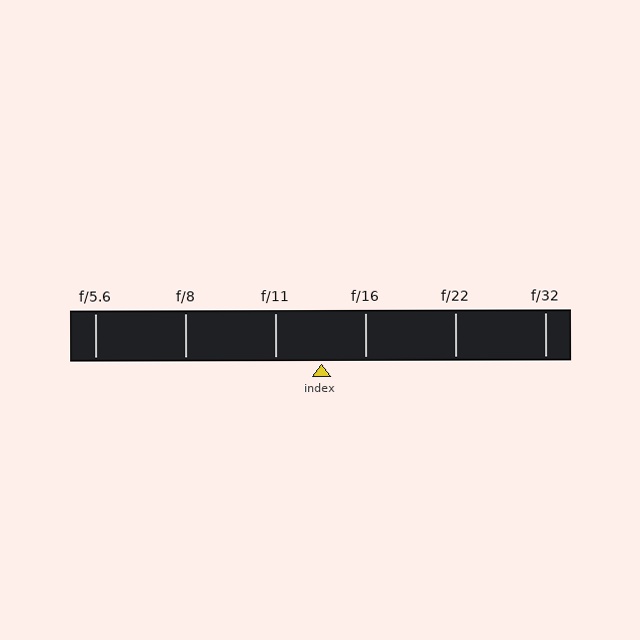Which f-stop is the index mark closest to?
The index mark is closest to f/16.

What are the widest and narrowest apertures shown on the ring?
The widest aperture shown is f/5.6 and the narrowest is f/32.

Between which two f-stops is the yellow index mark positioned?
The index mark is between f/11 and f/16.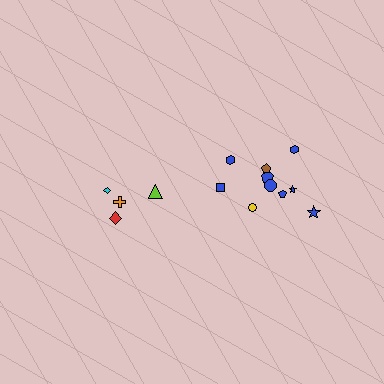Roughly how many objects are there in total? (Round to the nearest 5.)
Roughly 15 objects in total.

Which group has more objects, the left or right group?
The right group.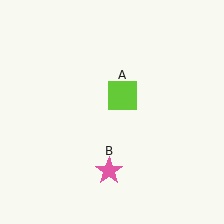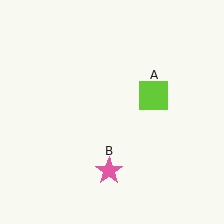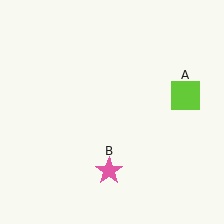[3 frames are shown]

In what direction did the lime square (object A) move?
The lime square (object A) moved right.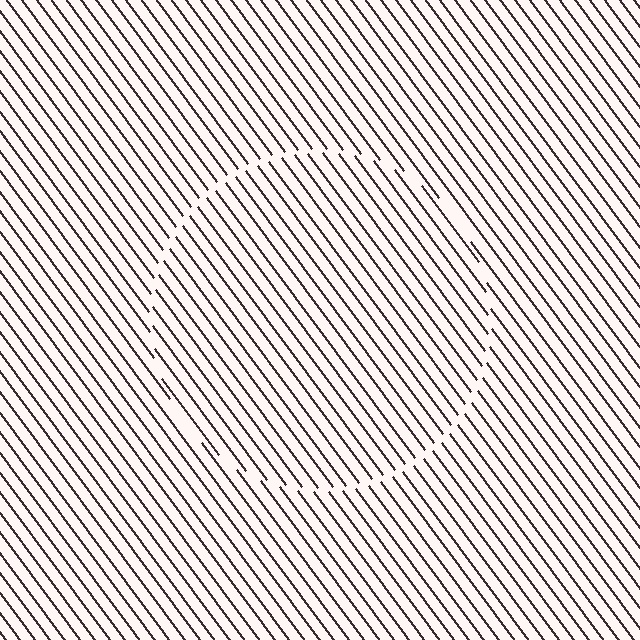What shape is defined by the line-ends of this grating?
An illusory circle. The interior of the shape contains the same grating, shifted by half a period — the contour is defined by the phase discontinuity where line-ends from the inner and outer gratings abut.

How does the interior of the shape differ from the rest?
The interior of the shape contains the same grating, shifted by half a period — the contour is defined by the phase discontinuity where line-ends from the inner and outer gratings abut.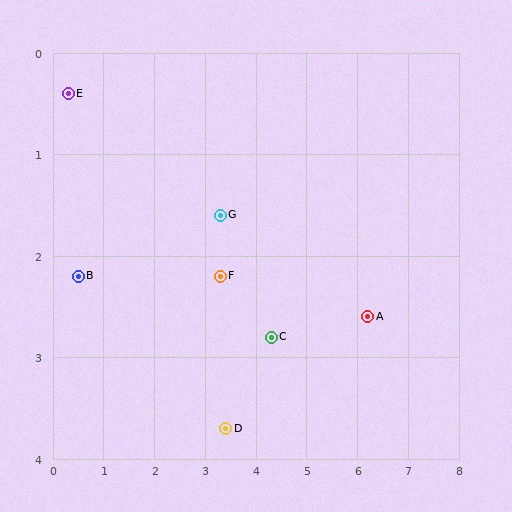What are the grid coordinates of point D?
Point D is at approximately (3.4, 3.7).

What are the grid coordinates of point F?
Point F is at approximately (3.3, 2.2).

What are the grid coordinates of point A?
Point A is at approximately (6.2, 2.6).